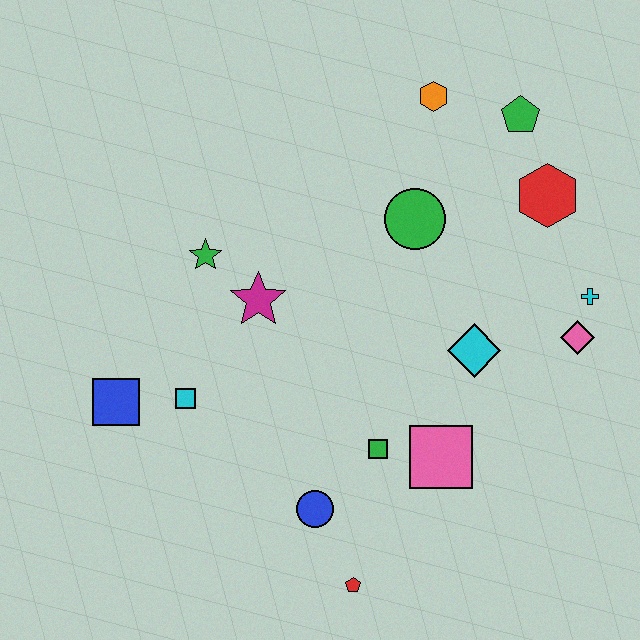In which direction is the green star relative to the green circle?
The green star is to the left of the green circle.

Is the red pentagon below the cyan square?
Yes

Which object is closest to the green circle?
The orange hexagon is closest to the green circle.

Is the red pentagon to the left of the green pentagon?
Yes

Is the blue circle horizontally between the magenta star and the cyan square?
No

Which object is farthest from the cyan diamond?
The blue square is farthest from the cyan diamond.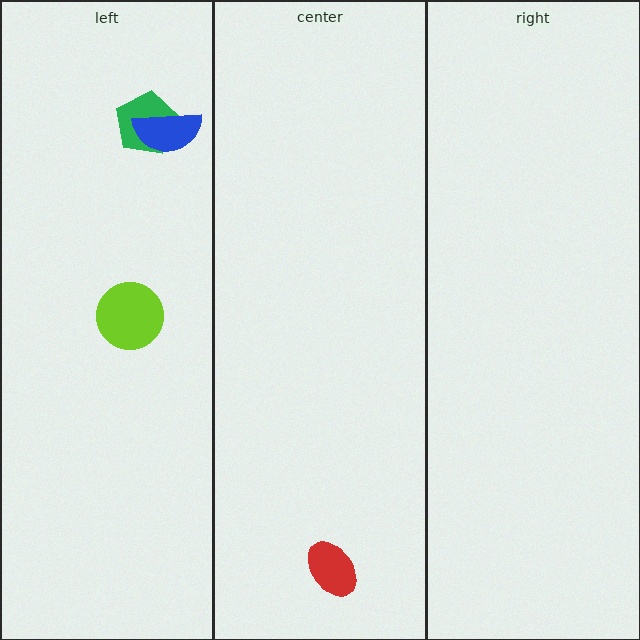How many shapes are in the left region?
3.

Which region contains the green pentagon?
The left region.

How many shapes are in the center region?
1.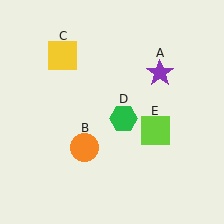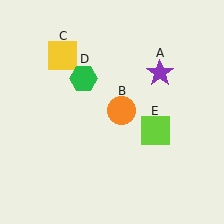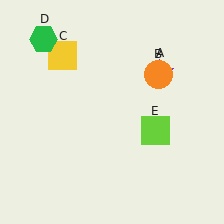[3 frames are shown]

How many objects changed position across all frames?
2 objects changed position: orange circle (object B), green hexagon (object D).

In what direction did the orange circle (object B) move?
The orange circle (object B) moved up and to the right.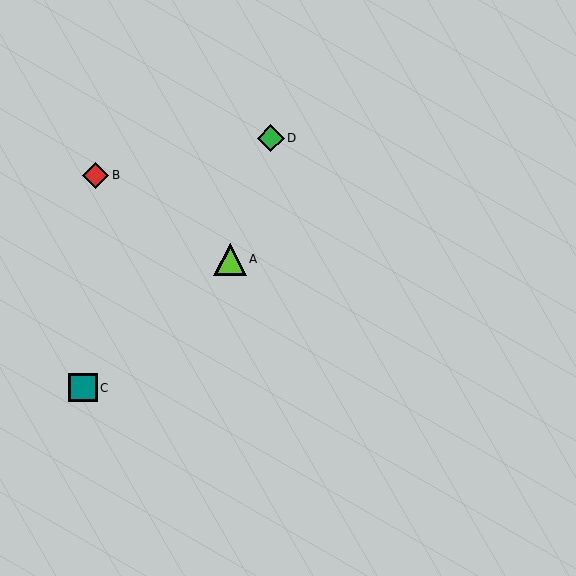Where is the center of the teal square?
The center of the teal square is at (83, 388).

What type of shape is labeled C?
Shape C is a teal square.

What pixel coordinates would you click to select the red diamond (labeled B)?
Click at (96, 175) to select the red diamond B.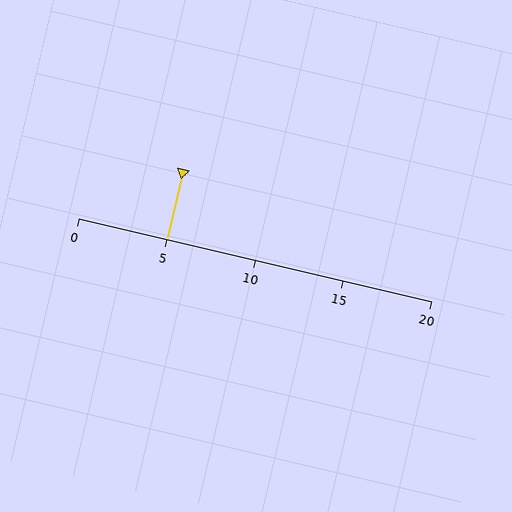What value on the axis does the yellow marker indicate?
The marker indicates approximately 5.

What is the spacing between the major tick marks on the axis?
The major ticks are spaced 5 apart.